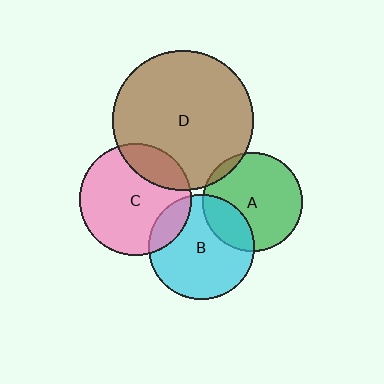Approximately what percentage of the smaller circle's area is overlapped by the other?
Approximately 15%.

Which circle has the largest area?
Circle D (brown).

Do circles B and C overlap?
Yes.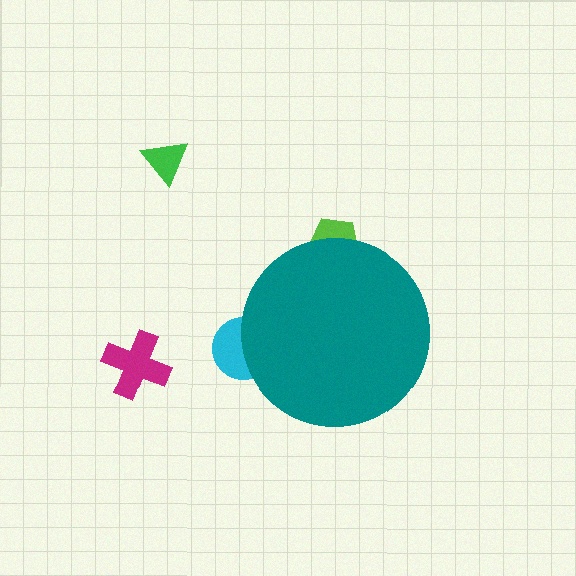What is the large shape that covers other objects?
A teal circle.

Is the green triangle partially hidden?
No, the green triangle is fully visible.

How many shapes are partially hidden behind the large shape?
2 shapes are partially hidden.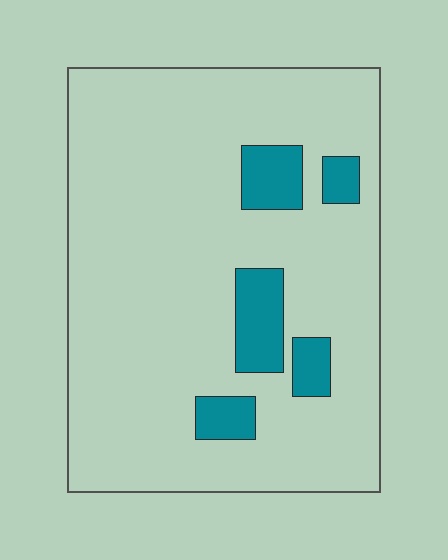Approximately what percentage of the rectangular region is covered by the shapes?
Approximately 10%.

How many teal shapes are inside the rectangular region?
5.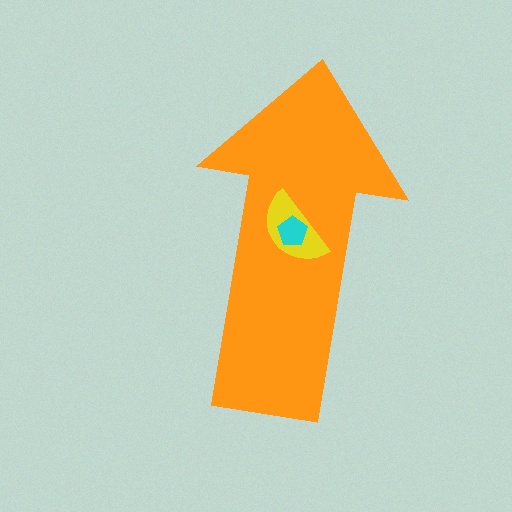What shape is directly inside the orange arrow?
The yellow semicircle.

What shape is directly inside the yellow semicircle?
The cyan pentagon.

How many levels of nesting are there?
3.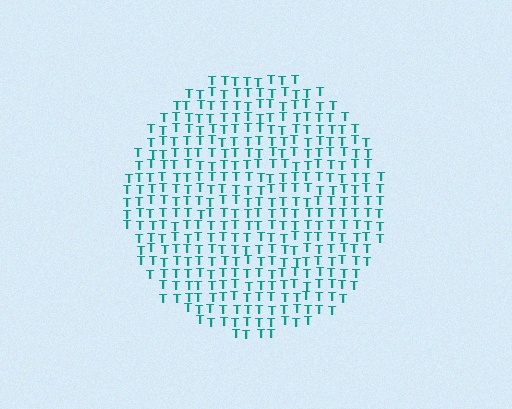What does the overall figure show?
The overall figure shows a circle.